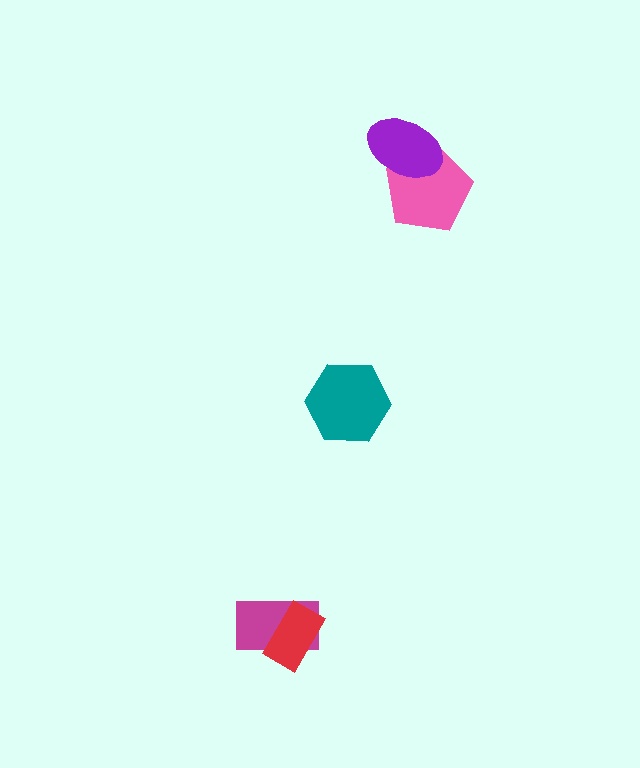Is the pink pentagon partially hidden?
Yes, it is partially covered by another shape.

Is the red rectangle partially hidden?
No, no other shape covers it.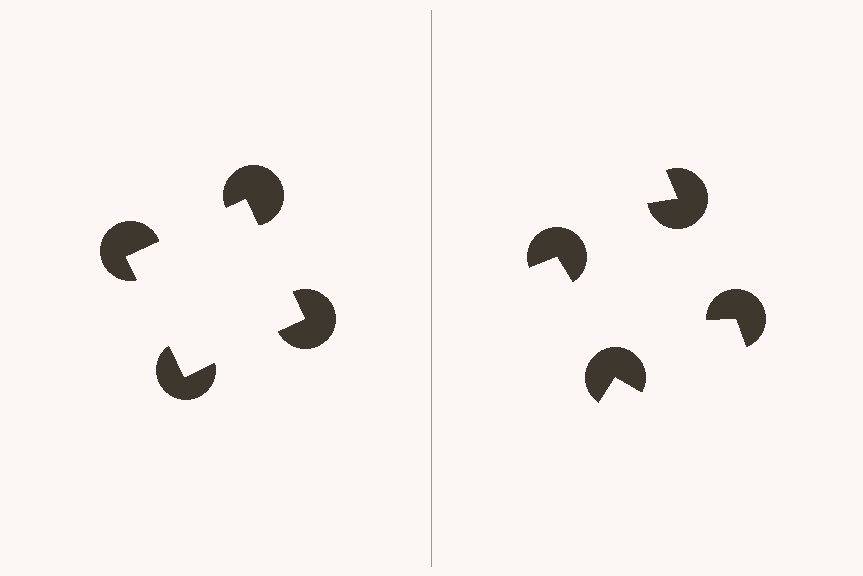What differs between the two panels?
The pac-man discs are positioned identically on both sides; only the wedge orientations differ. On the left they align to a square; on the right they are misaligned.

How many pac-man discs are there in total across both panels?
8 — 4 on each side.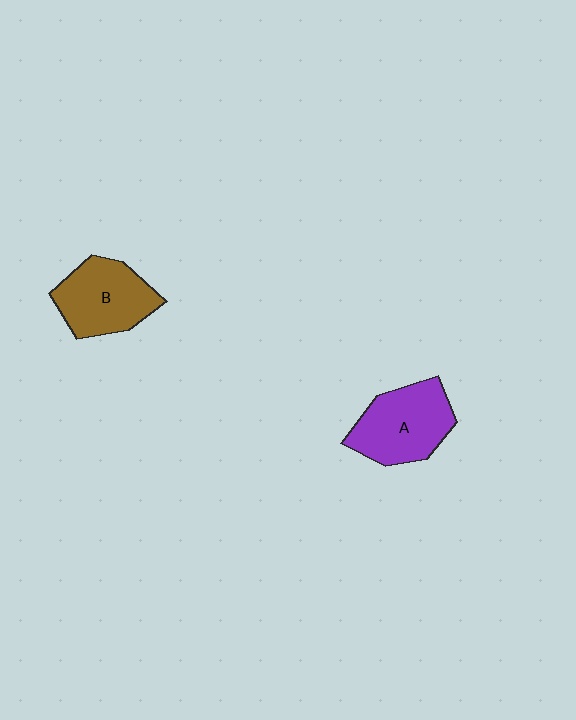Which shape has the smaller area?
Shape B (brown).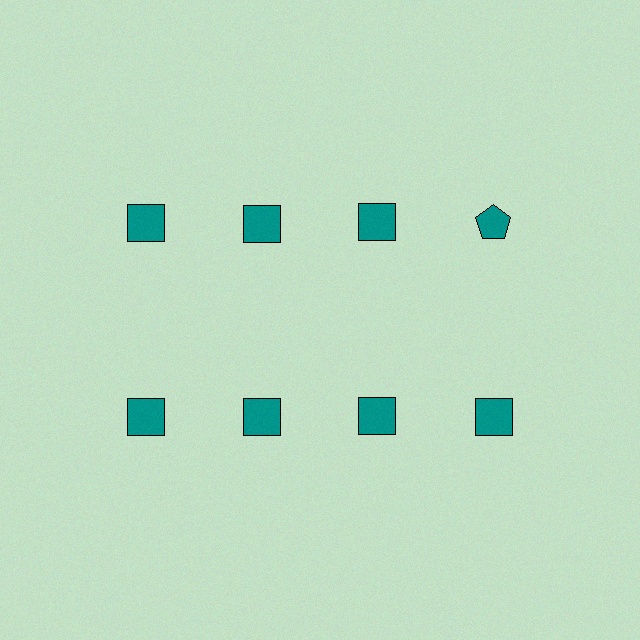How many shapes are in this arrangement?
There are 8 shapes arranged in a grid pattern.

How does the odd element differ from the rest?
It has a different shape: pentagon instead of square.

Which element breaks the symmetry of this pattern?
The teal pentagon in the top row, second from right column breaks the symmetry. All other shapes are teal squares.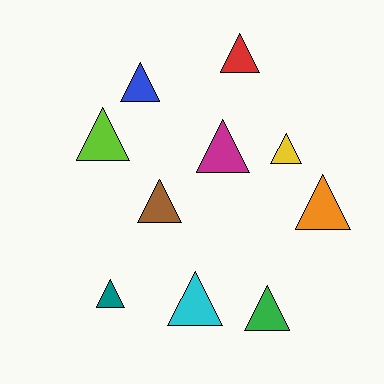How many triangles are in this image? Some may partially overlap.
There are 10 triangles.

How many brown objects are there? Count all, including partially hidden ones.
There is 1 brown object.